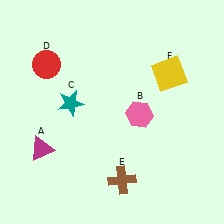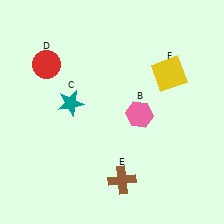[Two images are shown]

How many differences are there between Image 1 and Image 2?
There is 1 difference between the two images.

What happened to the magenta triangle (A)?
The magenta triangle (A) was removed in Image 2. It was in the bottom-left area of Image 1.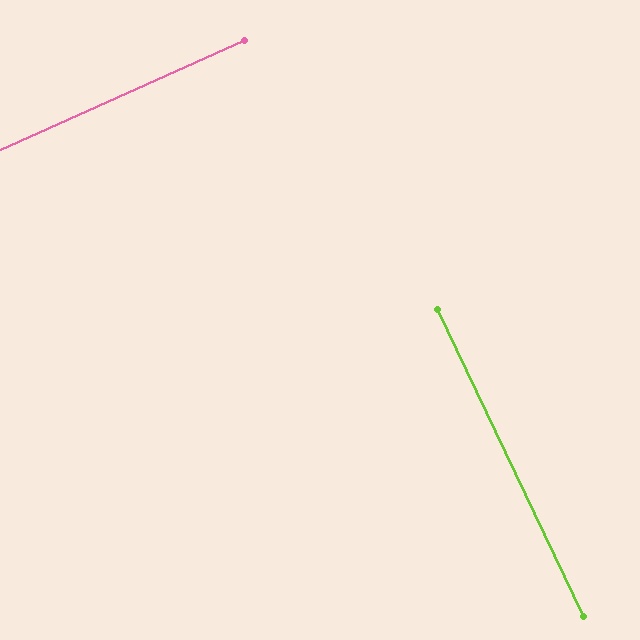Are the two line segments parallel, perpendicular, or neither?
Perpendicular — they meet at approximately 89°.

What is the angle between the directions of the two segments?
Approximately 89 degrees.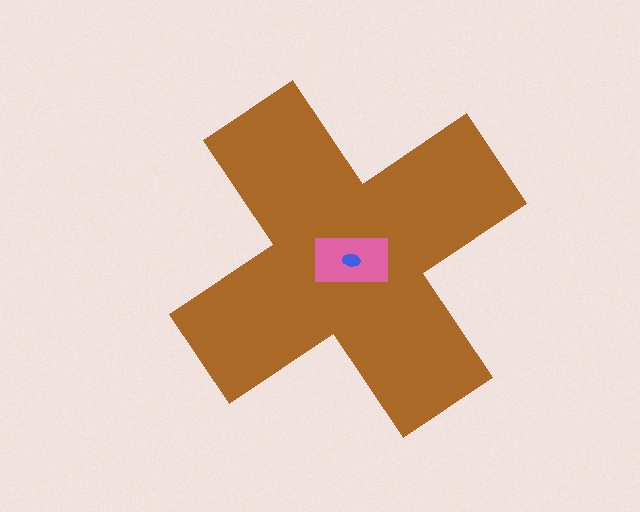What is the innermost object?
The blue ellipse.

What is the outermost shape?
The brown cross.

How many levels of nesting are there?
3.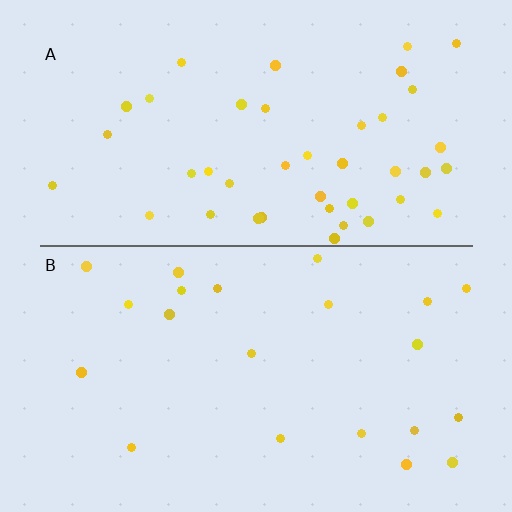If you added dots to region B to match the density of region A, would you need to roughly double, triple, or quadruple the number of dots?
Approximately double.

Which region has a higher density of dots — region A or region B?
A (the top).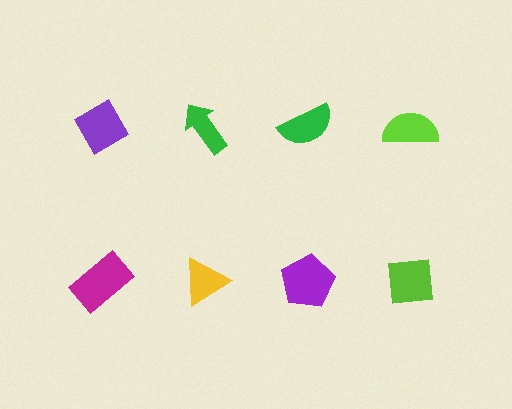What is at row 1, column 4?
A lime semicircle.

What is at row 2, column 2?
A yellow triangle.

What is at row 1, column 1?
A purple diamond.